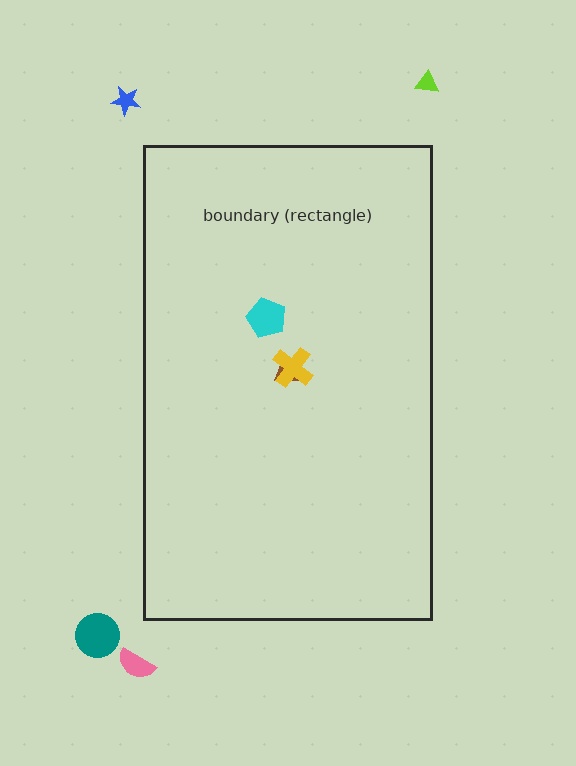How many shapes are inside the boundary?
3 inside, 4 outside.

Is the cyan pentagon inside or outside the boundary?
Inside.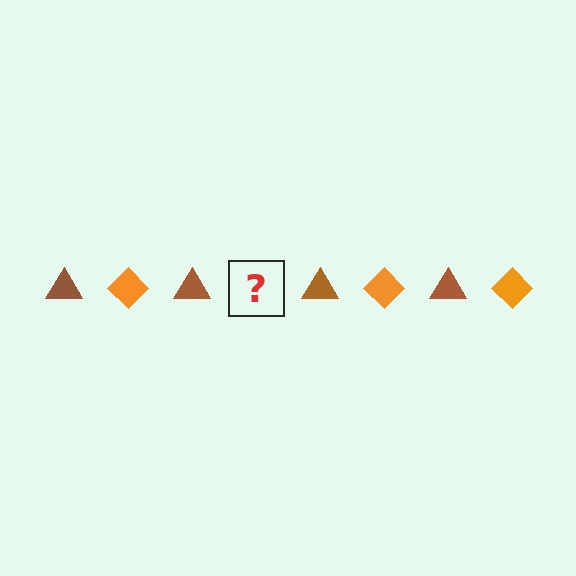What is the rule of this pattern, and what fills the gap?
The rule is that the pattern alternates between brown triangle and orange diamond. The gap should be filled with an orange diamond.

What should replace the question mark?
The question mark should be replaced with an orange diamond.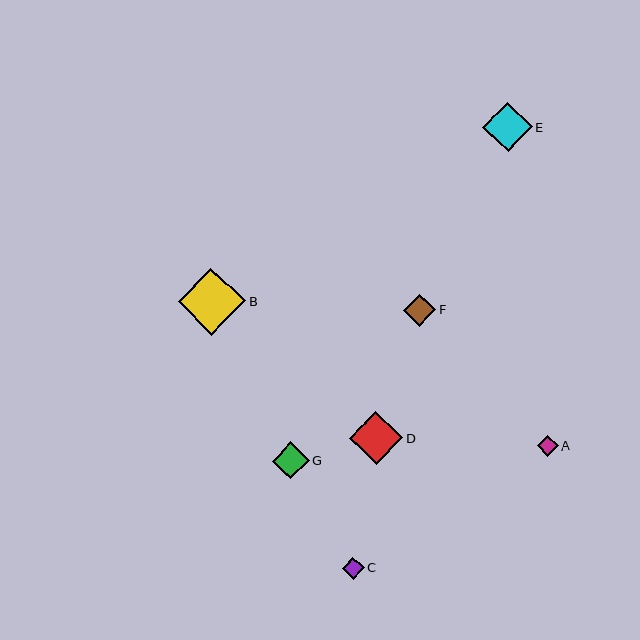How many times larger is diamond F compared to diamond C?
Diamond F is approximately 1.5 times the size of diamond C.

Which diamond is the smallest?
Diamond A is the smallest with a size of approximately 21 pixels.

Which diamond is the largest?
Diamond B is the largest with a size of approximately 68 pixels.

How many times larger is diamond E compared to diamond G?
Diamond E is approximately 1.3 times the size of diamond G.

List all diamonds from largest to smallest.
From largest to smallest: B, D, E, G, F, C, A.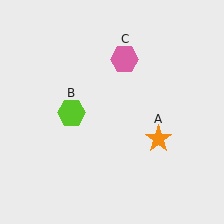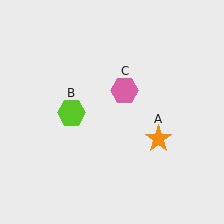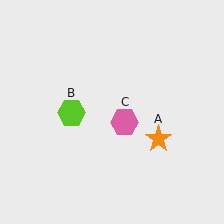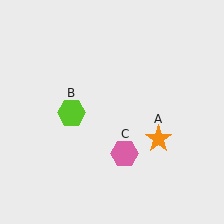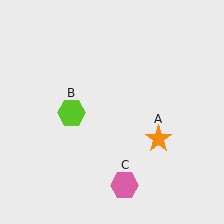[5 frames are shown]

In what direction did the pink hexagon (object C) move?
The pink hexagon (object C) moved down.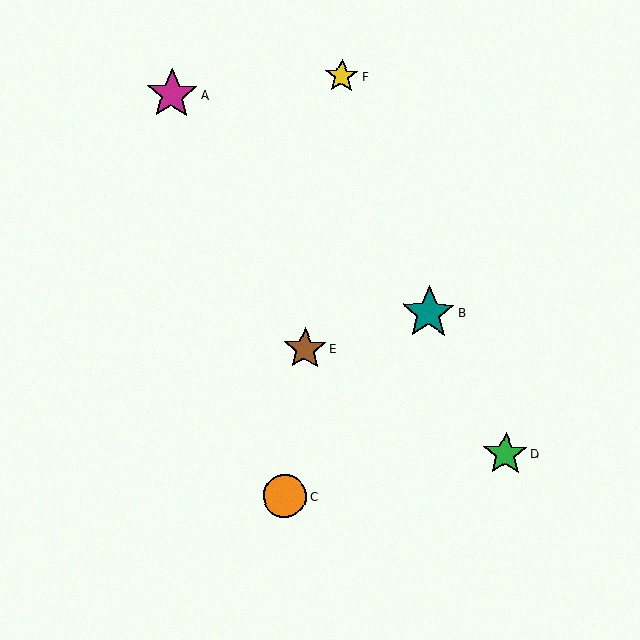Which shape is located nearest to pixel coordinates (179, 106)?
The magenta star (labeled A) at (172, 94) is nearest to that location.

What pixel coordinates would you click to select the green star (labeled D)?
Click at (505, 454) to select the green star D.